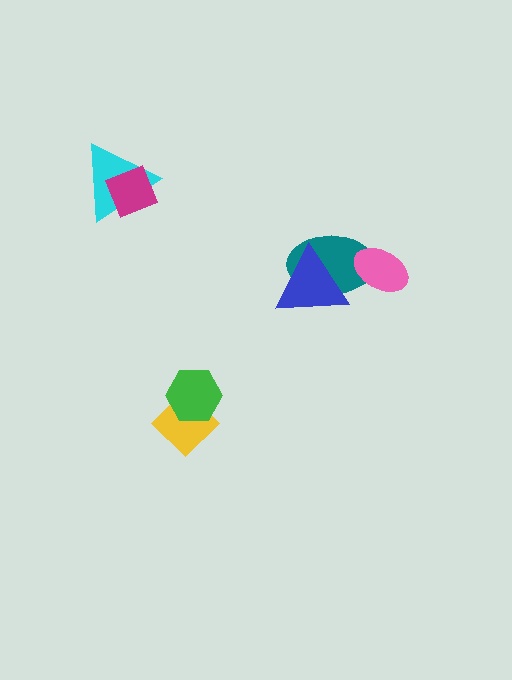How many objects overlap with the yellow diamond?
1 object overlaps with the yellow diamond.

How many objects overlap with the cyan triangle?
1 object overlaps with the cyan triangle.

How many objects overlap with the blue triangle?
1 object overlaps with the blue triangle.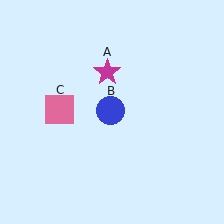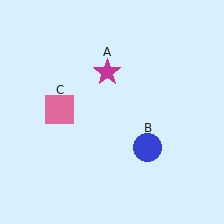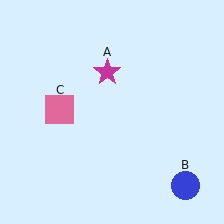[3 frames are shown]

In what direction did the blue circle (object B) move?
The blue circle (object B) moved down and to the right.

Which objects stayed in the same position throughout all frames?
Magenta star (object A) and pink square (object C) remained stationary.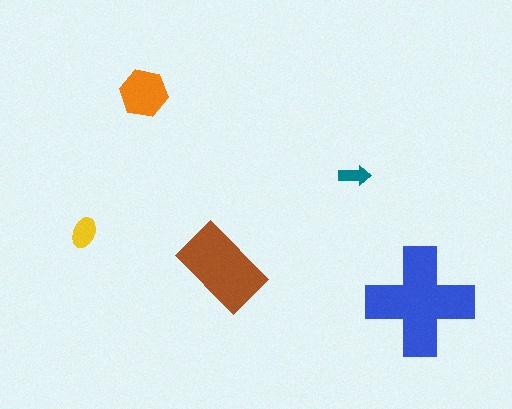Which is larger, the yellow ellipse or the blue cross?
The blue cross.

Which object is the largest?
The blue cross.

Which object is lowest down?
The blue cross is bottommost.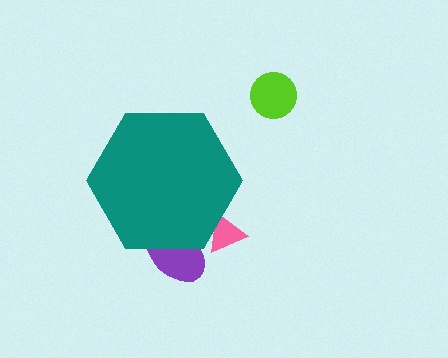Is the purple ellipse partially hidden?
Yes, the purple ellipse is partially hidden behind the teal hexagon.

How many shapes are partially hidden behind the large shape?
2 shapes are partially hidden.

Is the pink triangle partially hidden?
Yes, the pink triangle is partially hidden behind the teal hexagon.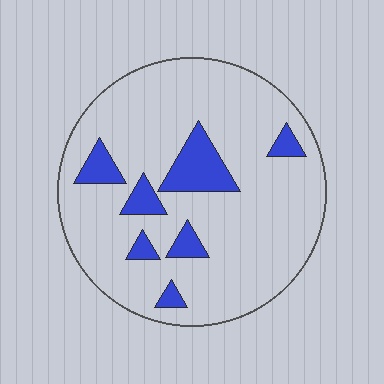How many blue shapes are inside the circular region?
7.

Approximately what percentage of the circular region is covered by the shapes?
Approximately 15%.